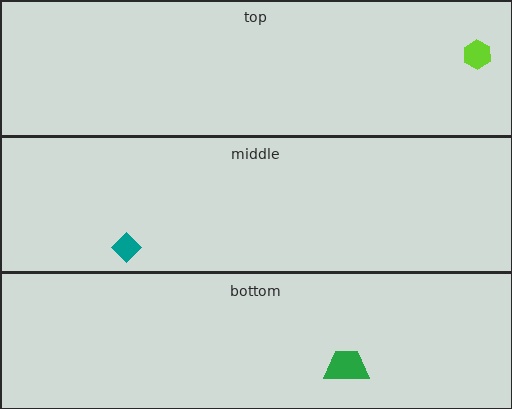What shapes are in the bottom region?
The green trapezoid.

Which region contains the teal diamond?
The middle region.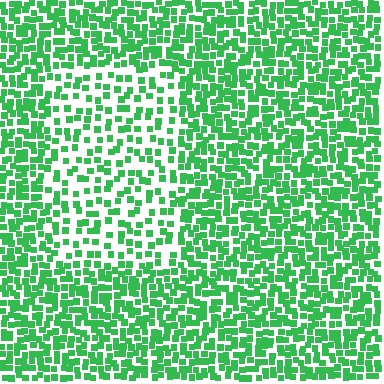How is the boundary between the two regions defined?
The boundary is defined by a change in element density (approximately 1.9x ratio). All elements are the same color, size, and shape.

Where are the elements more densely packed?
The elements are more densely packed outside the rectangle boundary.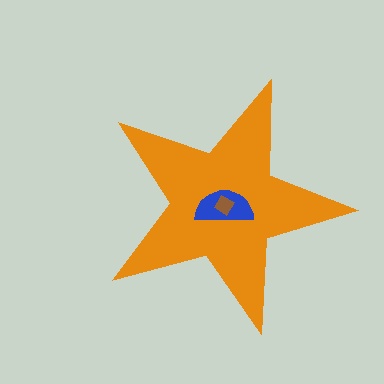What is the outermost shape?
The orange star.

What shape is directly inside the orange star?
The blue semicircle.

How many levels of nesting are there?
3.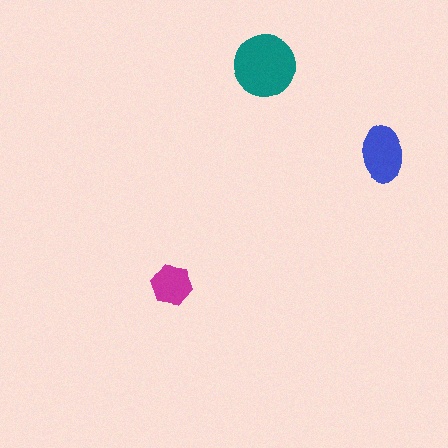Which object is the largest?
The teal circle.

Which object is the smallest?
The magenta hexagon.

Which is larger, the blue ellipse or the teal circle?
The teal circle.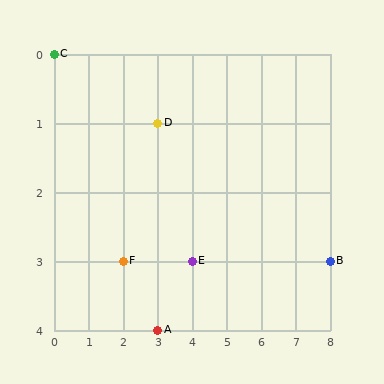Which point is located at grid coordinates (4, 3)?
Point E is at (4, 3).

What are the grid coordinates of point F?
Point F is at grid coordinates (2, 3).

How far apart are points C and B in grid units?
Points C and B are 8 columns and 3 rows apart (about 8.5 grid units diagonally).